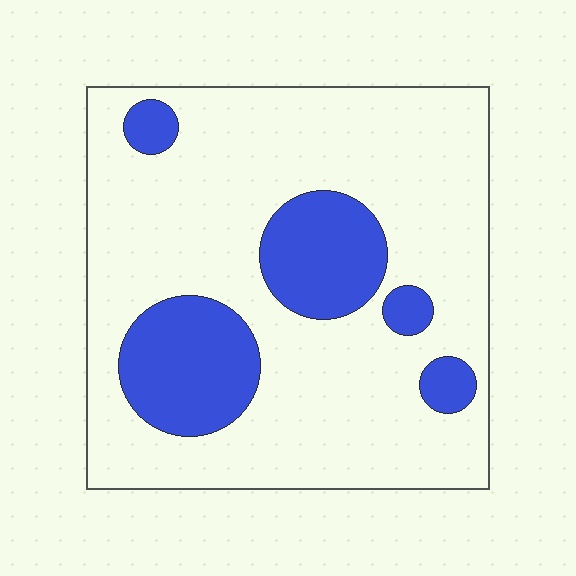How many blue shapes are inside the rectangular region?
5.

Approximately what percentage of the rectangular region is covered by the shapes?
Approximately 20%.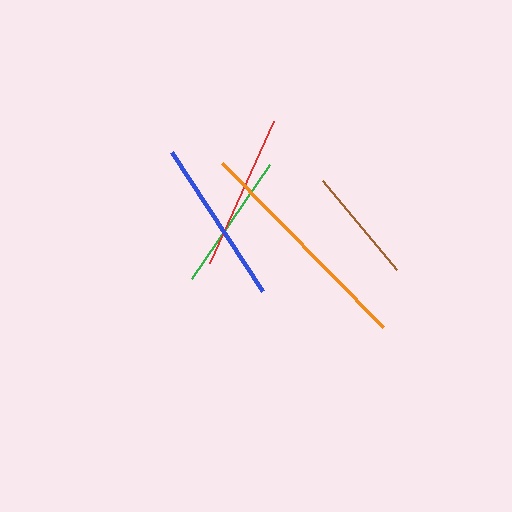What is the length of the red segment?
The red segment is approximately 156 pixels long.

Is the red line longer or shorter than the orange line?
The orange line is longer than the red line.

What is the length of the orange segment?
The orange segment is approximately 230 pixels long.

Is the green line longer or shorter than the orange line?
The orange line is longer than the green line.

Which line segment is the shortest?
The brown line is the shortest at approximately 116 pixels.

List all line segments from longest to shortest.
From longest to shortest: orange, blue, red, green, brown.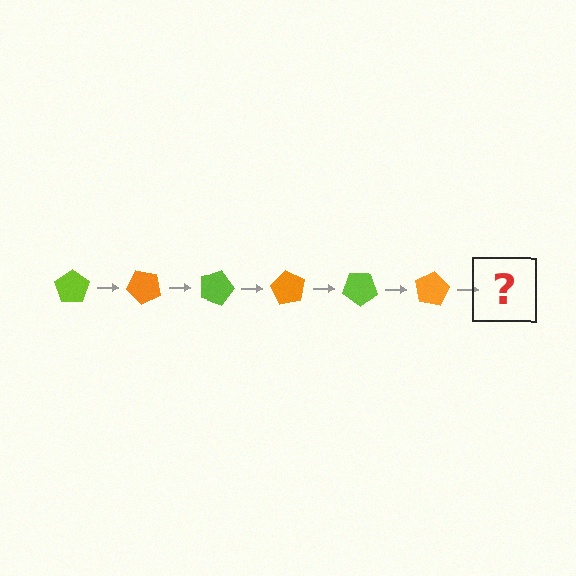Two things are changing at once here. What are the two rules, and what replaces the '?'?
The two rules are that it rotates 45 degrees each step and the color cycles through lime and orange. The '?' should be a lime pentagon, rotated 270 degrees from the start.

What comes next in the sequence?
The next element should be a lime pentagon, rotated 270 degrees from the start.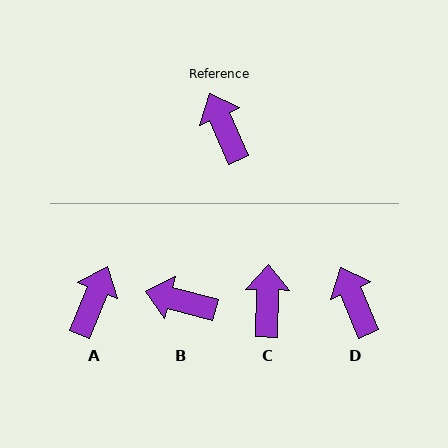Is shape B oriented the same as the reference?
No, it is off by about 52 degrees.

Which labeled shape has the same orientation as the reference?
D.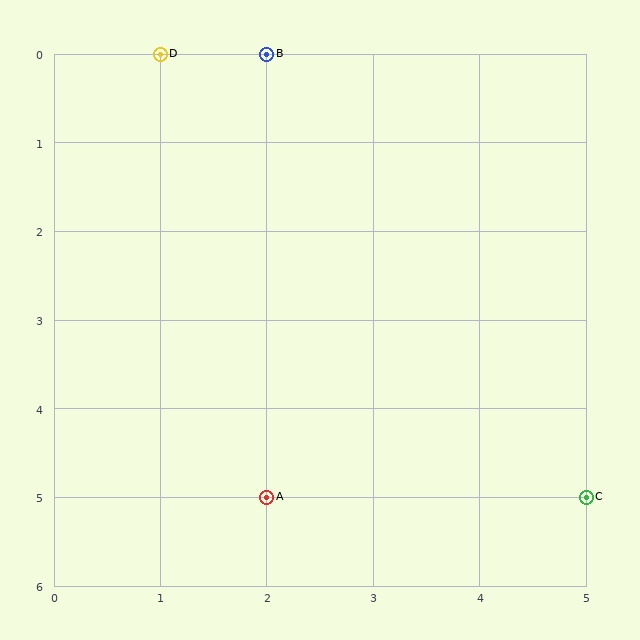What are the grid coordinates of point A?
Point A is at grid coordinates (2, 5).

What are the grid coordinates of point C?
Point C is at grid coordinates (5, 5).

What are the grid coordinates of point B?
Point B is at grid coordinates (2, 0).